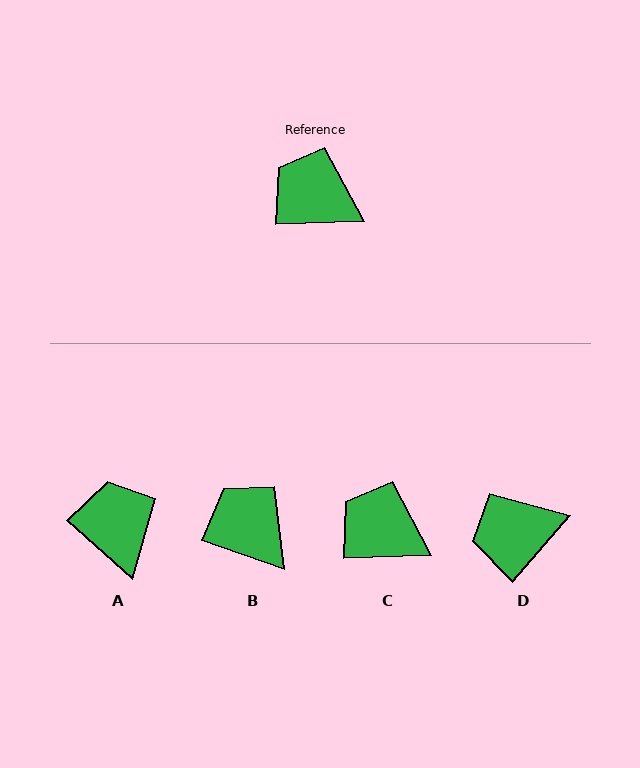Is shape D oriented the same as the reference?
No, it is off by about 47 degrees.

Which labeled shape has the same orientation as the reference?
C.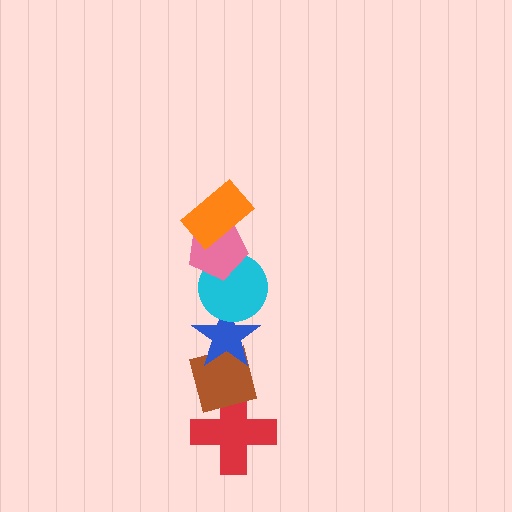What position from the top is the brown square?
The brown square is 5th from the top.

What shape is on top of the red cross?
The brown square is on top of the red cross.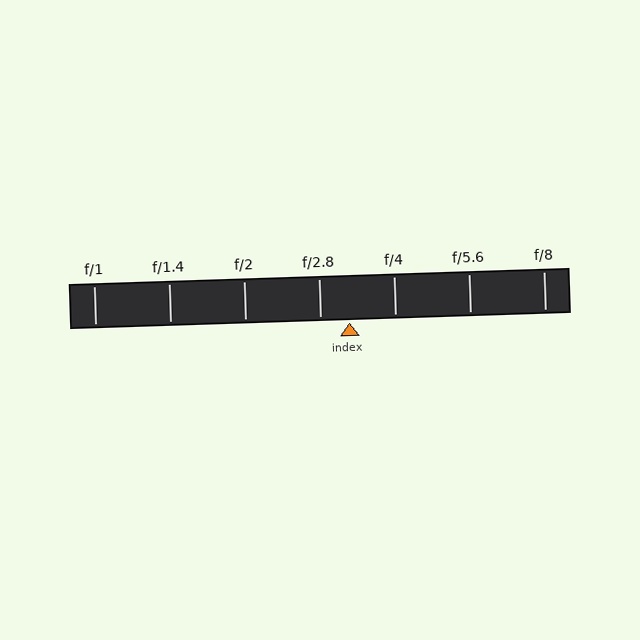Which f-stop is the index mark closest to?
The index mark is closest to f/2.8.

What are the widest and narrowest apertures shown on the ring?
The widest aperture shown is f/1 and the narrowest is f/8.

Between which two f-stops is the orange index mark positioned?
The index mark is between f/2.8 and f/4.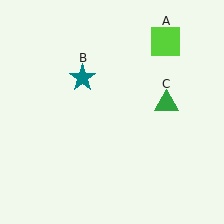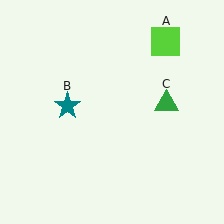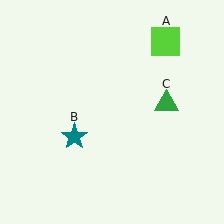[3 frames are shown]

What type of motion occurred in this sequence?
The teal star (object B) rotated counterclockwise around the center of the scene.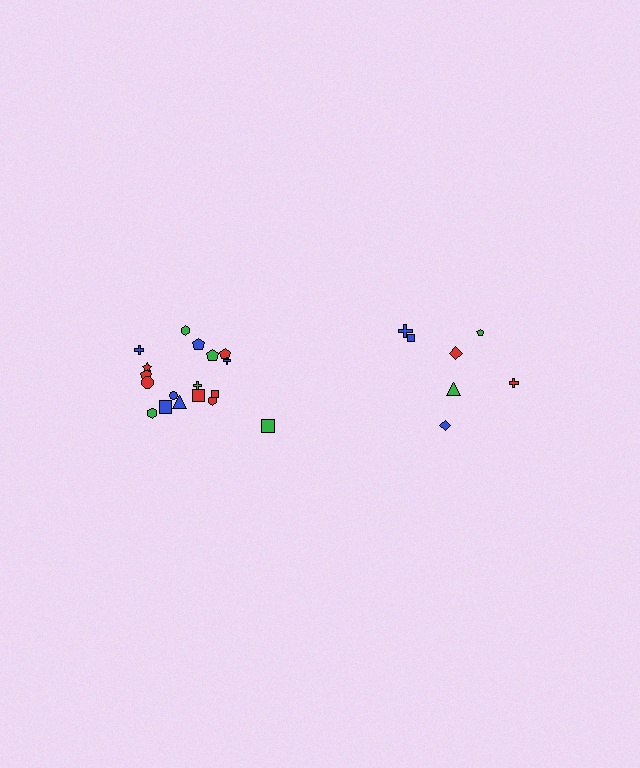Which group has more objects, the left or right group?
The left group.